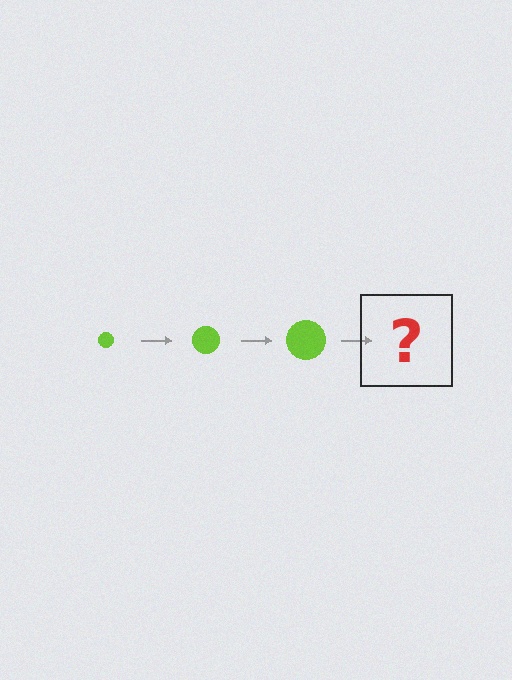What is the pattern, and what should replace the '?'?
The pattern is that the circle gets progressively larger each step. The '?' should be a lime circle, larger than the previous one.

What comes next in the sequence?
The next element should be a lime circle, larger than the previous one.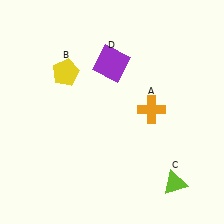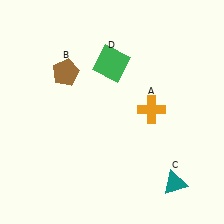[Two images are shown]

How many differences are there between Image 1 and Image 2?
There are 3 differences between the two images.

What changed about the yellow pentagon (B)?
In Image 1, B is yellow. In Image 2, it changed to brown.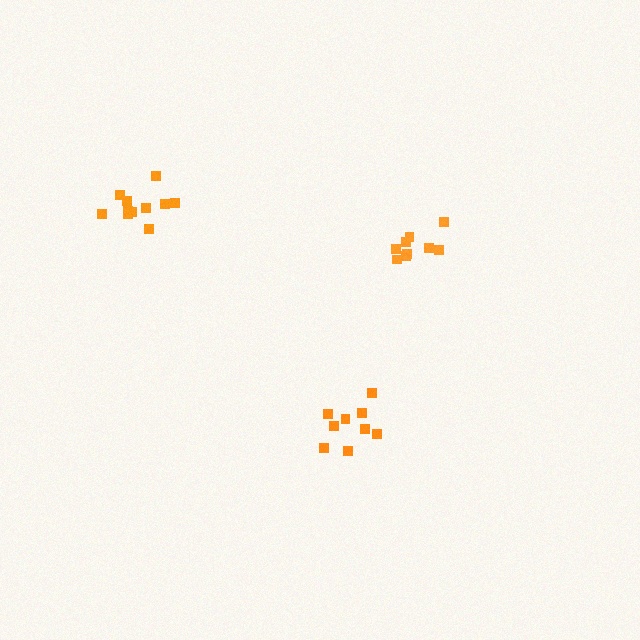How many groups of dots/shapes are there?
There are 3 groups.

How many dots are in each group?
Group 1: 9 dots, Group 2: 9 dots, Group 3: 11 dots (29 total).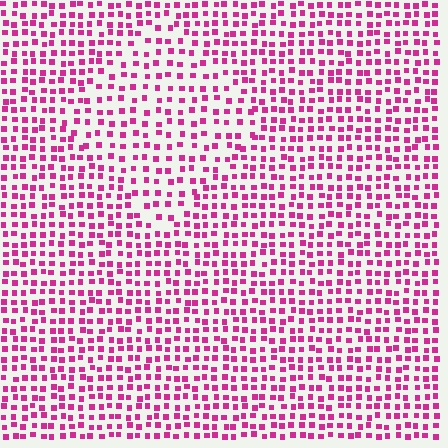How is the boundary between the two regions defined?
The boundary is defined by a change in element density (approximately 1.5x ratio). All elements are the same color, size, and shape.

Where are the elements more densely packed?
The elements are more densely packed outside the diamond boundary.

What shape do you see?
I see a diamond.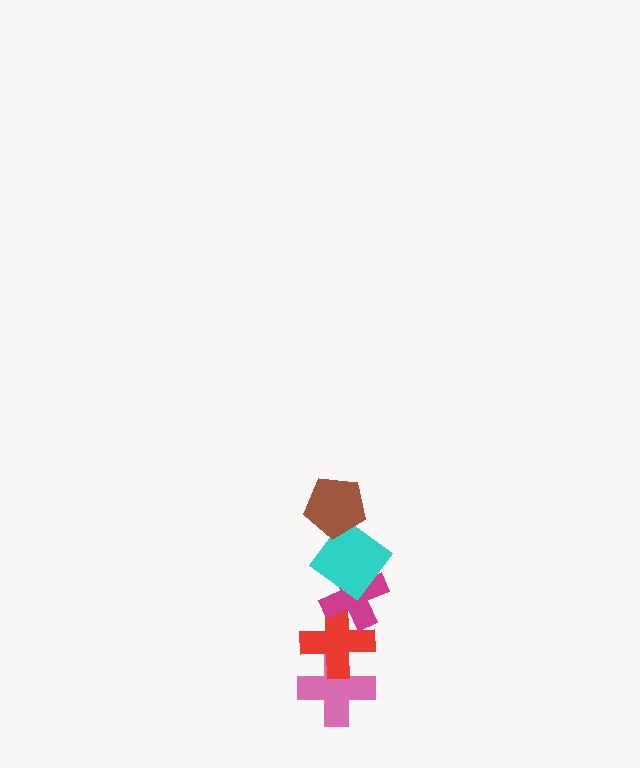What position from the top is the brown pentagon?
The brown pentagon is 1st from the top.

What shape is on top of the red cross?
The magenta cross is on top of the red cross.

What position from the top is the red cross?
The red cross is 4th from the top.